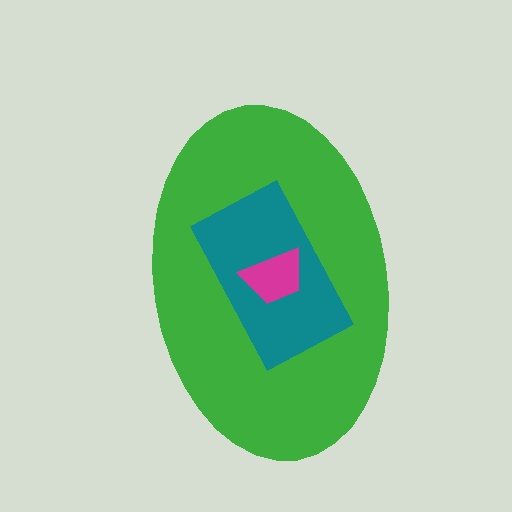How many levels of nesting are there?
3.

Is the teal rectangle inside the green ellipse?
Yes.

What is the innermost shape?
The magenta trapezoid.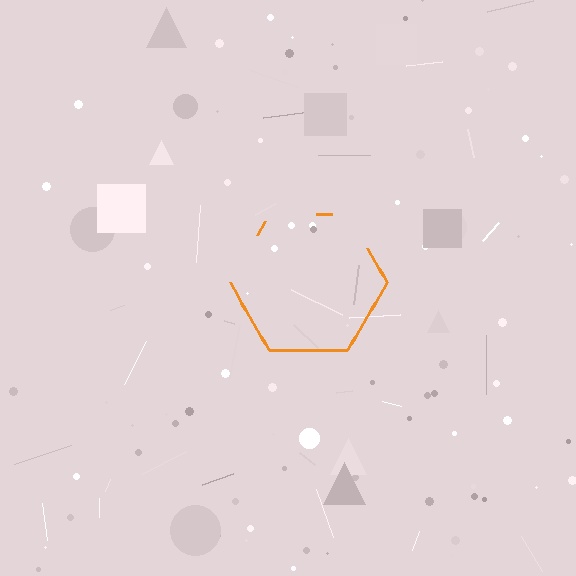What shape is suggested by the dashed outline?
The dashed outline suggests a hexagon.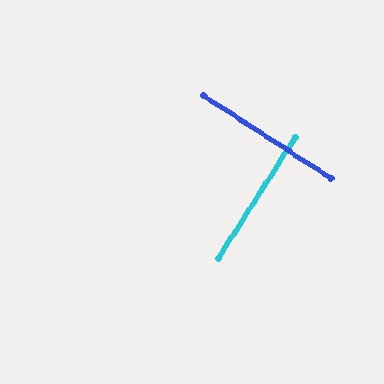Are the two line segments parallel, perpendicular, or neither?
Perpendicular — they meet at approximately 89°.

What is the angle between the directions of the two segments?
Approximately 89 degrees.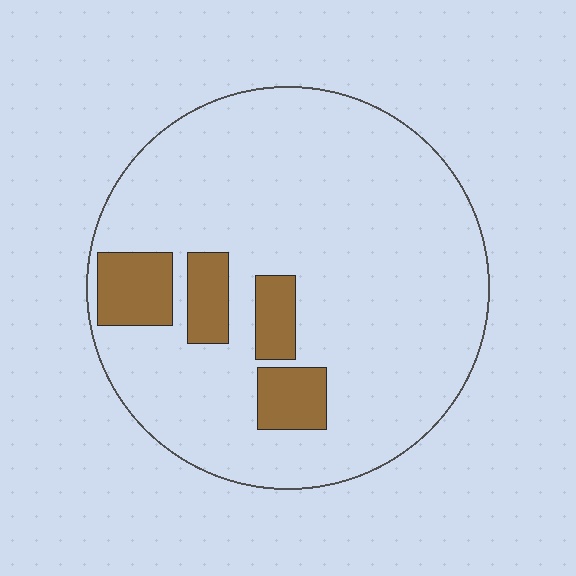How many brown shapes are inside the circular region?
4.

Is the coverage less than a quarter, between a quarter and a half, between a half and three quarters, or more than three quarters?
Less than a quarter.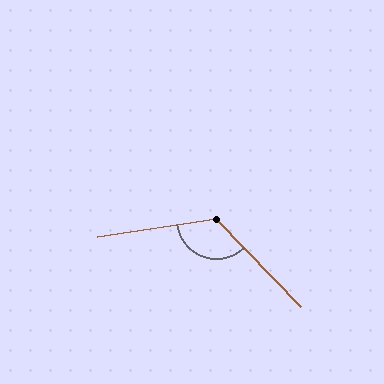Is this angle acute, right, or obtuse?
It is obtuse.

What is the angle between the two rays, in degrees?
Approximately 126 degrees.